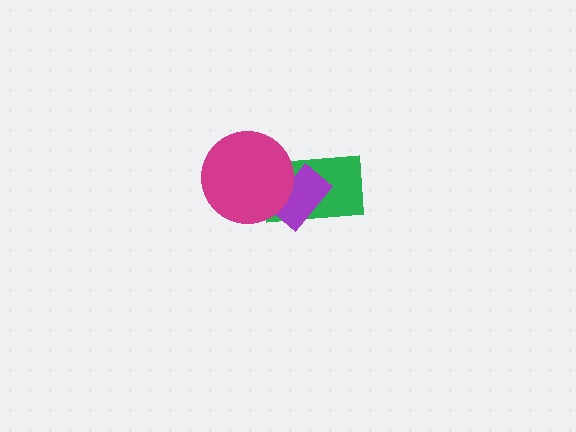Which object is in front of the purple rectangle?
The magenta circle is in front of the purple rectangle.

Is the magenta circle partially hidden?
No, no other shape covers it.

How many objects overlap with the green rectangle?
2 objects overlap with the green rectangle.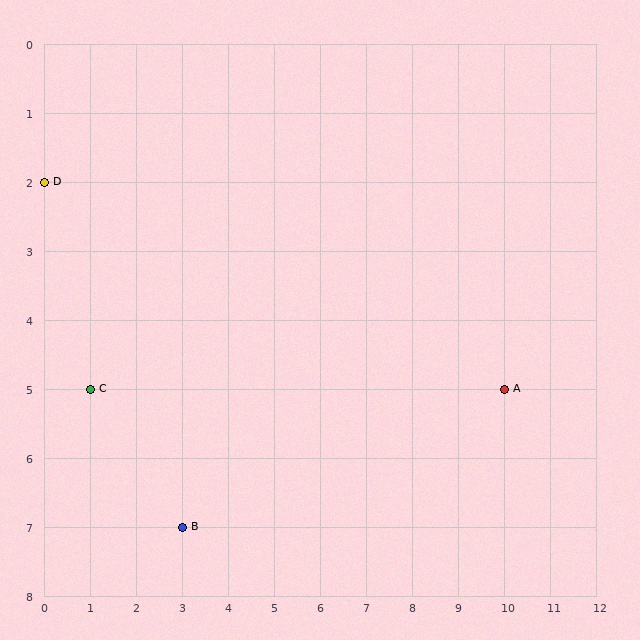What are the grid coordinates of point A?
Point A is at grid coordinates (10, 5).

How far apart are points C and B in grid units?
Points C and B are 2 columns and 2 rows apart (about 2.8 grid units diagonally).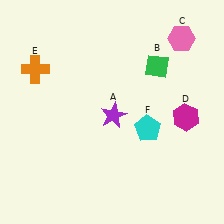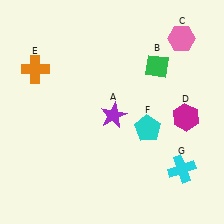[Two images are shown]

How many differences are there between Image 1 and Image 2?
There is 1 difference between the two images.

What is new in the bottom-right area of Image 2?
A cyan cross (G) was added in the bottom-right area of Image 2.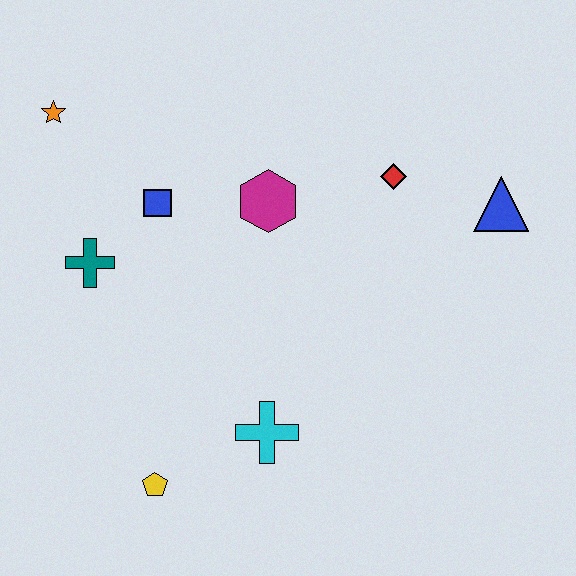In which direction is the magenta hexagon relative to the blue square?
The magenta hexagon is to the right of the blue square.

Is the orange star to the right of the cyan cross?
No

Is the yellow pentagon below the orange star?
Yes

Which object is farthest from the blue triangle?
The orange star is farthest from the blue triangle.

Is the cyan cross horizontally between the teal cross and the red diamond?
Yes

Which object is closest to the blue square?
The teal cross is closest to the blue square.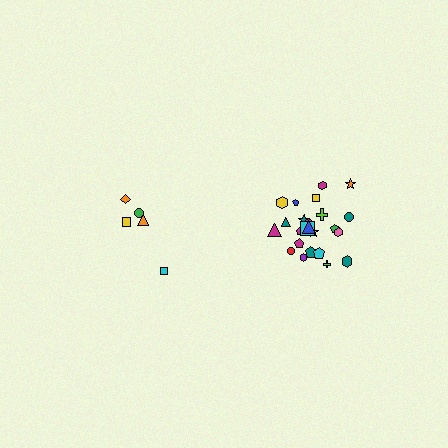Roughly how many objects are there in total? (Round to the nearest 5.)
Roughly 30 objects in total.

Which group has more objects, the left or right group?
The right group.